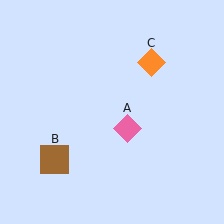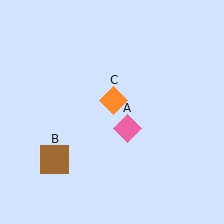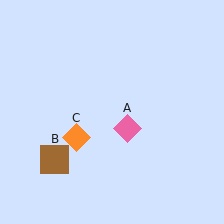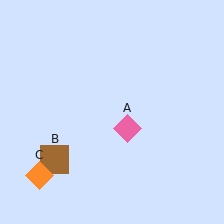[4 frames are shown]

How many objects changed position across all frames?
1 object changed position: orange diamond (object C).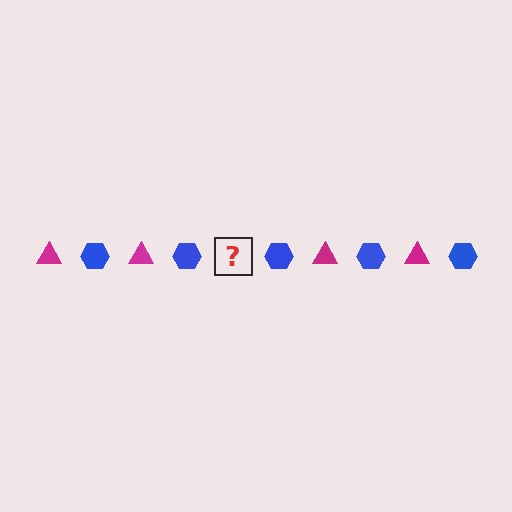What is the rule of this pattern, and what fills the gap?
The rule is that the pattern alternates between magenta triangle and blue hexagon. The gap should be filled with a magenta triangle.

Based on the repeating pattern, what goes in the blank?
The blank should be a magenta triangle.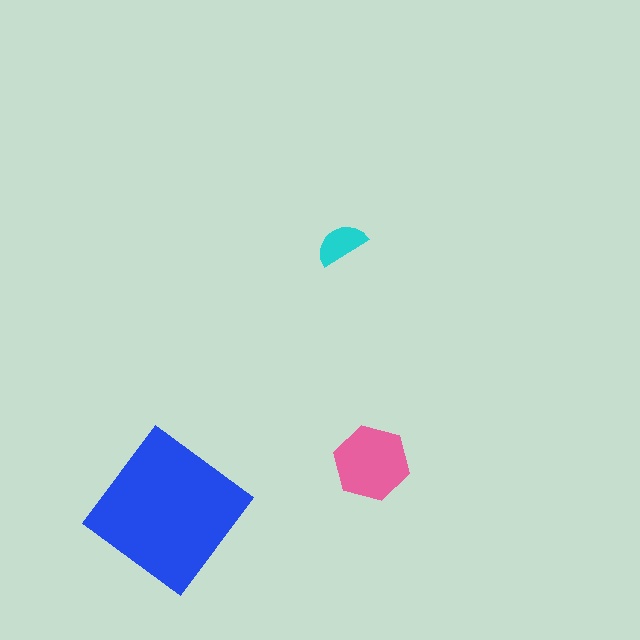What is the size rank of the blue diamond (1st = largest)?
1st.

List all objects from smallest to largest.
The cyan semicircle, the pink hexagon, the blue diamond.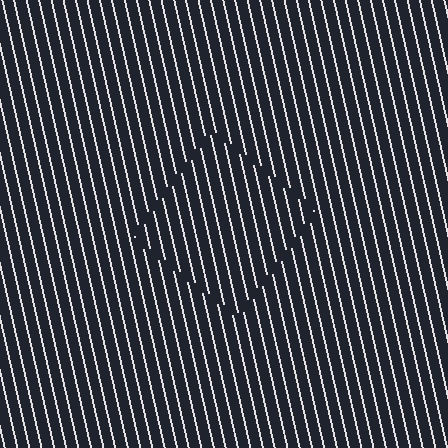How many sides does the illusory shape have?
4 sides — the line-ends trace a square.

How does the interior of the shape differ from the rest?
The interior of the shape contains the same grating, shifted by half a period — the contour is defined by the phase discontinuity where line-ends from the inner and outer gratings abut.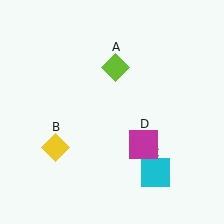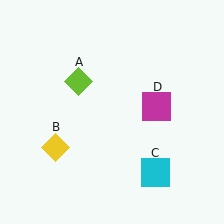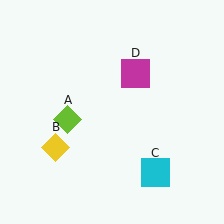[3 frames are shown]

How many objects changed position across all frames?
2 objects changed position: lime diamond (object A), magenta square (object D).